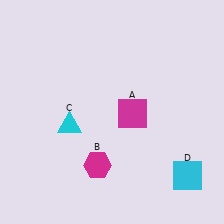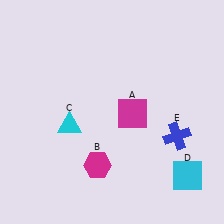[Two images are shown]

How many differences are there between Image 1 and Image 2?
There is 1 difference between the two images.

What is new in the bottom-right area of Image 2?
A blue cross (E) was added in the bottom-right area of Image 2.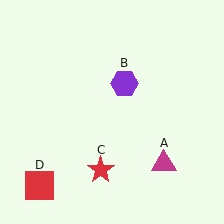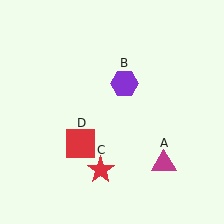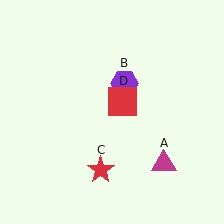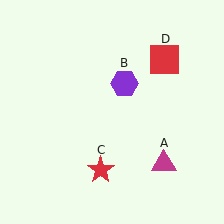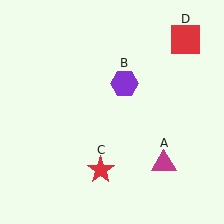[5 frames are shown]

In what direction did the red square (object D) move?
The red square (object D) moved up and to the right.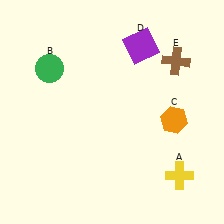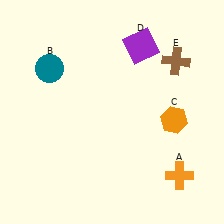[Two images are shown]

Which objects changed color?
A changed from yellow to orange. B changed from green to teal.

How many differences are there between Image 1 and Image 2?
There are 2 differences between the two images.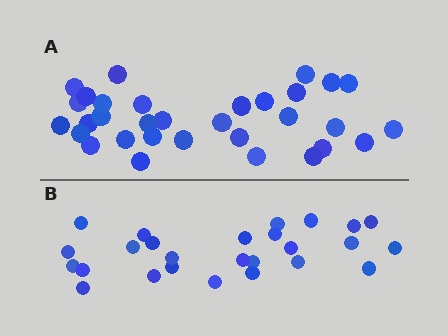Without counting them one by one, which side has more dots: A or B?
Region A (the top region) has more dots.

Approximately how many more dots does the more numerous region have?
Region A has about 6 more dots than region B.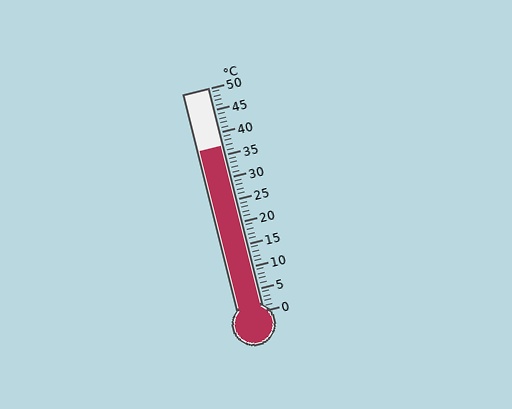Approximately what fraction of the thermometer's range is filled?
The thermometer is filled to approximately 75% of its range.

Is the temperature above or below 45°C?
The temperature is below 45°C.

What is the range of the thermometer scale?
The thermometer scale ranges from 0°C to 50°C.